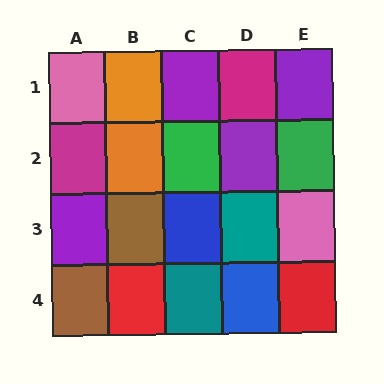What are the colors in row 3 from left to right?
Purple, brown, blue, teal, pink.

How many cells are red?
2 cells are red.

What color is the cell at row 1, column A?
Pink.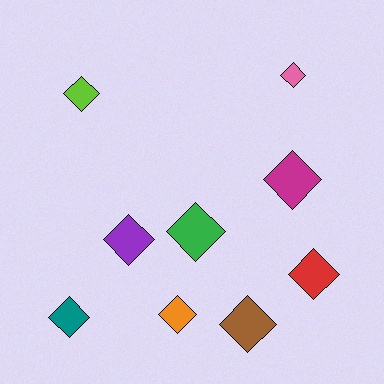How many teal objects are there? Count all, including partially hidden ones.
There is 1 teal object.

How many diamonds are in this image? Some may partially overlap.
There are 9 diamonds.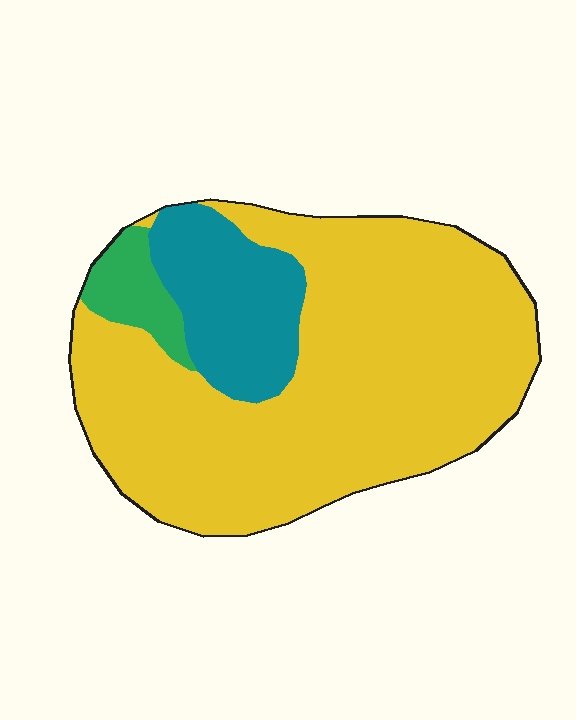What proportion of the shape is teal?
Teal covers roughly 15% of the shape.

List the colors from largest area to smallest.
From largest to smallest: yellow, teal, green.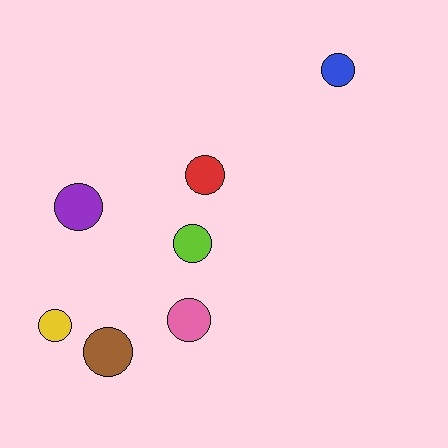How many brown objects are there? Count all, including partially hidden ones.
There is 1 brown object.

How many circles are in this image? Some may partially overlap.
There are 7 circles.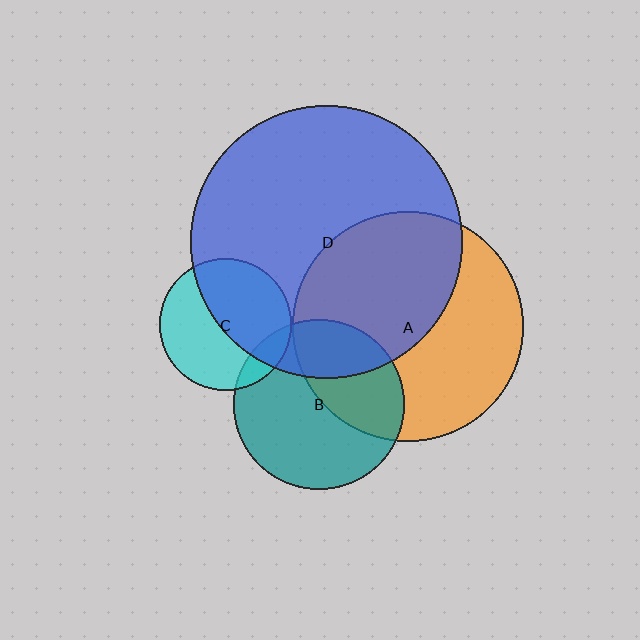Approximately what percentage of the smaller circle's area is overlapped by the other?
Approximately 25%.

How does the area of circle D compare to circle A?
Approximately 1.4 times.